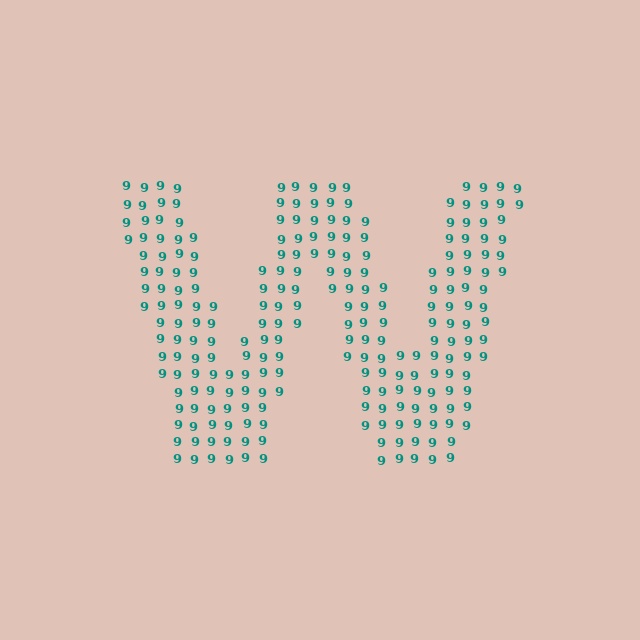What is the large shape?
The large shape is the letter W.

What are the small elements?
The small elements are digit 9's.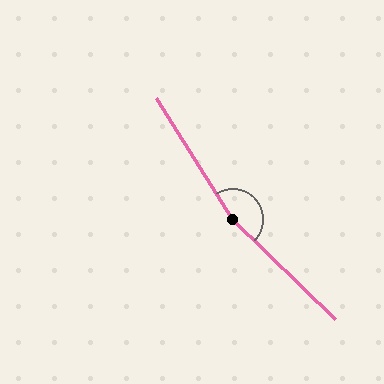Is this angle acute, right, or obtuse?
It is obtuse.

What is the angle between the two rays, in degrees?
Approximately 166 degrees.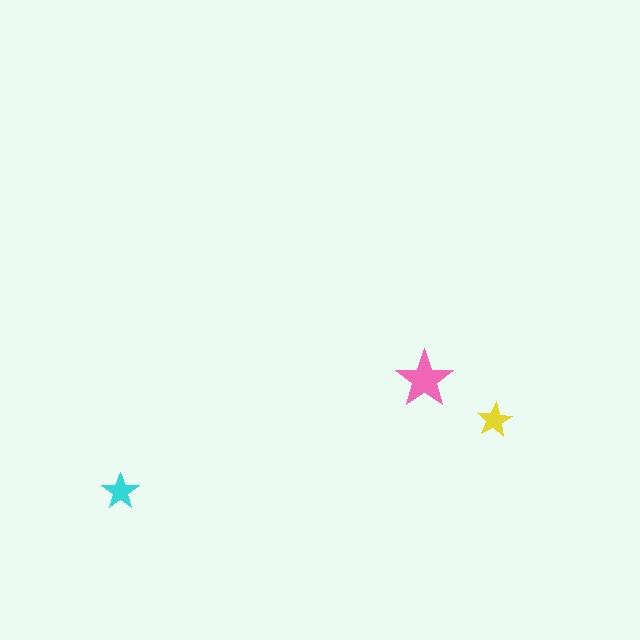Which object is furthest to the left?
The cyan star is leftmost.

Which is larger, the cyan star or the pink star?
The pink one.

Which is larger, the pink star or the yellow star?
The pink one.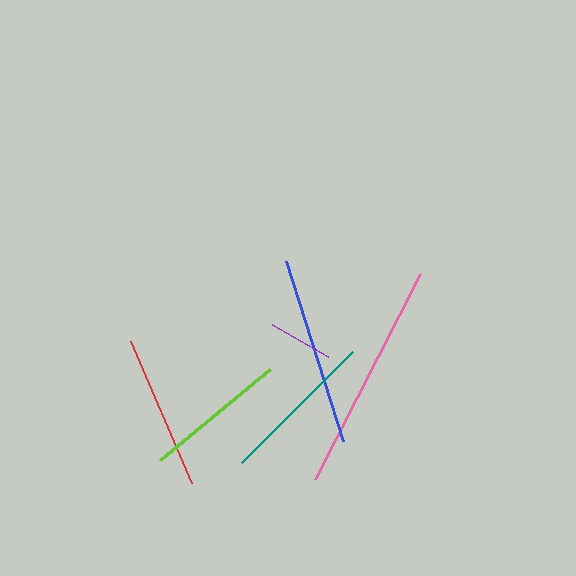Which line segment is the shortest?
The purple line is the shortest at approximately 64 pixels.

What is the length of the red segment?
The red segment is approximately 154 pixels long.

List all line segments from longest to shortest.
From longest to shortest: pink, blue, teal, red, lime, purple.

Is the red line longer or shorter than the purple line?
The red line is longer than the purple line.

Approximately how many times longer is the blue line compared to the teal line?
The blue line is approximately 1.2 times the length of the teal line.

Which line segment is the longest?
The pink line is the longest at approximately 230 pixels.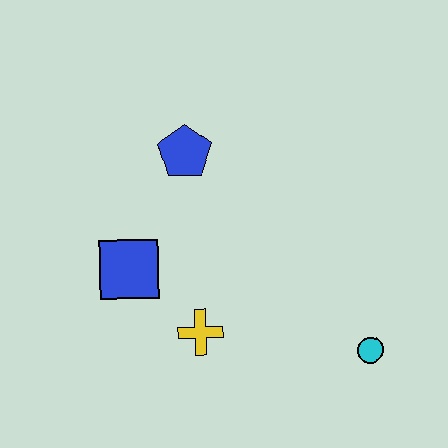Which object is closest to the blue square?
The yellow cross is closest to the blue square.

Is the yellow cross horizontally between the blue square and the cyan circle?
Yes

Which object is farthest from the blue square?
The cyan circle is farthest from the blue square.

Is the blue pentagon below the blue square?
No